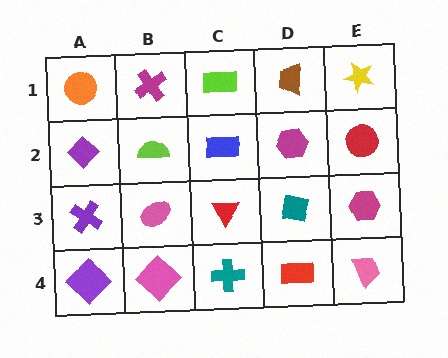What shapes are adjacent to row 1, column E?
A red circle (row 2, column E), a brown trapezoid (row 1, column D).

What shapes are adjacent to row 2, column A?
An orange circle (row 1, column A), a purple cross (row 3, column A), a lime semicircle (row 2, column B).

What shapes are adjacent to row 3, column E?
A red circle (row 2, column E), a pink trapezoid (row 4, column E), a teal square (row 3, column D).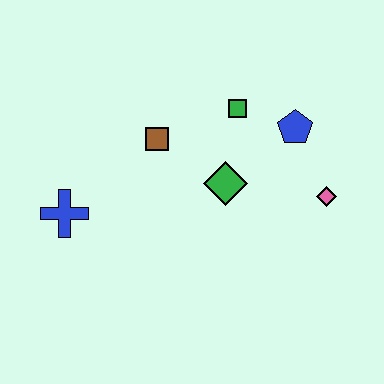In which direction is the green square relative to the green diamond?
The green square is above the green diamond.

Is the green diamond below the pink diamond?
No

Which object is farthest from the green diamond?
The blue cross is farthest from the green diamond.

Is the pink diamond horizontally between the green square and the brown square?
No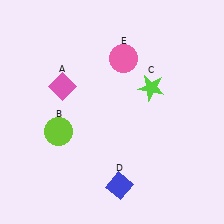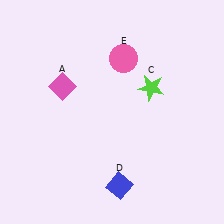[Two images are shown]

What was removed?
The lime circle (B) was removed in Image 2.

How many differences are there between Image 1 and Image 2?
There is 1 difference between the two images.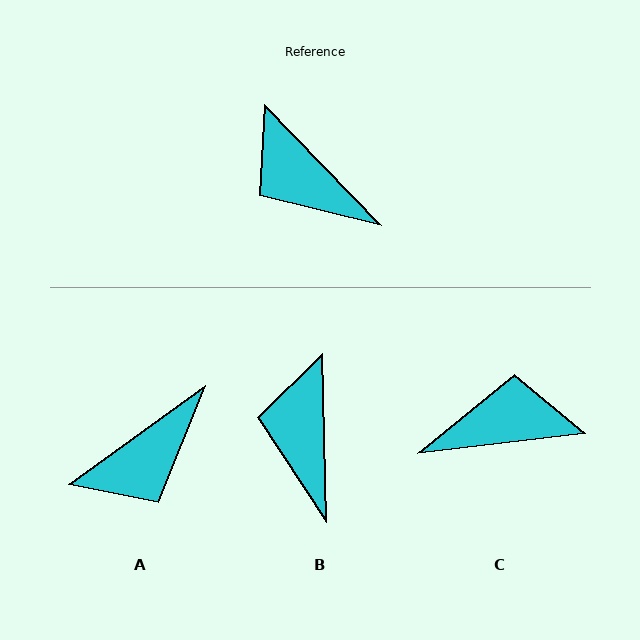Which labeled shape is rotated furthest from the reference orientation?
C, about 127 degrees away.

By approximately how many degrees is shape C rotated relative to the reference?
Approximately 127 degrees clockwise.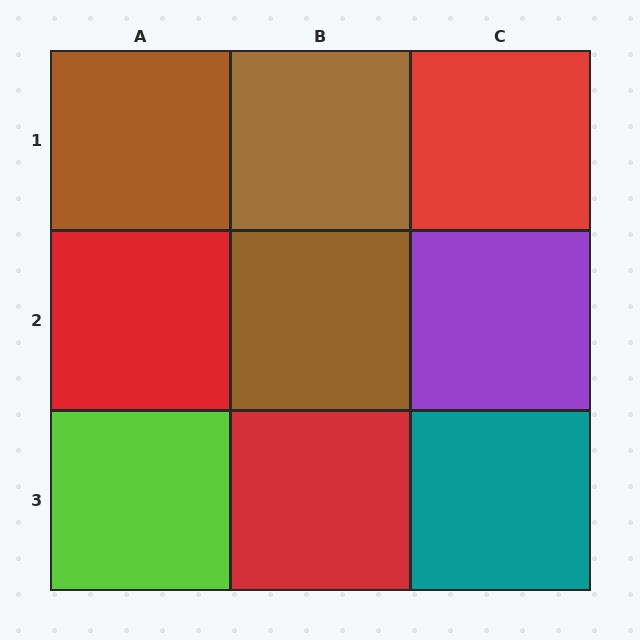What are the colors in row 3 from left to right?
Lime, red, teal.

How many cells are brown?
3 cells are brown.